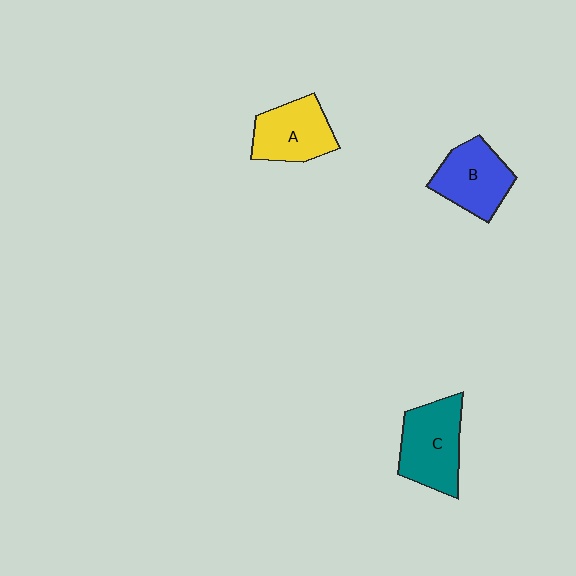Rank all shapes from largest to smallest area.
From largest to smallest: C (teal), B (blue), A (yellow).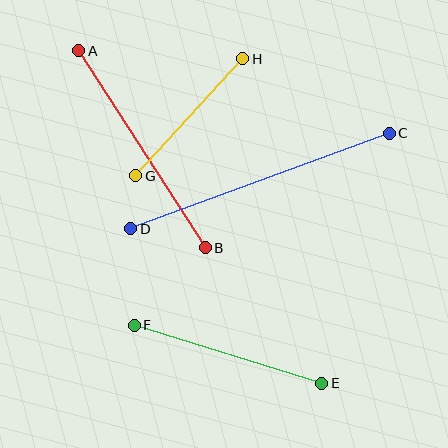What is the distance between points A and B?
The distance is approximately 234 pixels.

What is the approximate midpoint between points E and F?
The midpoint is at approximately (228, 354) pixels.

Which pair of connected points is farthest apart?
Points C and D are farthest apart.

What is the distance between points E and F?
The distance is approximately 196 pixels.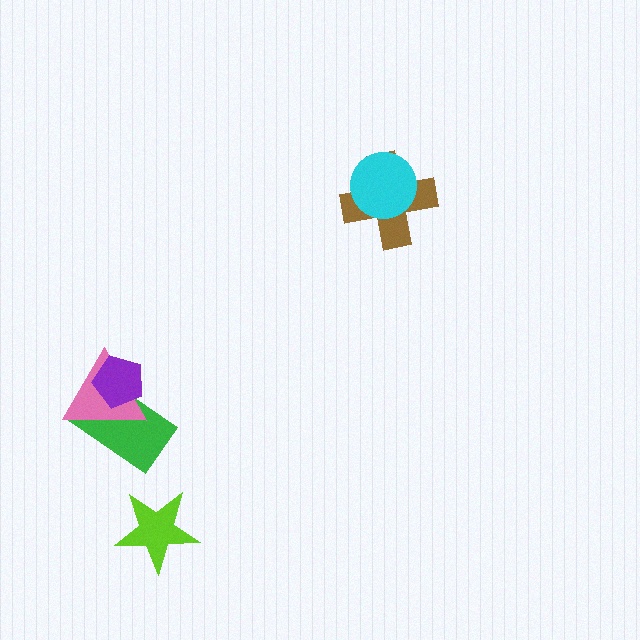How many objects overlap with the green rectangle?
2 objects overlap with the green rectangle.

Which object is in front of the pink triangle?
The purple pentagon is in front of the pink triangle.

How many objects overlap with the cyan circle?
1 object overlaps with the cyan circle.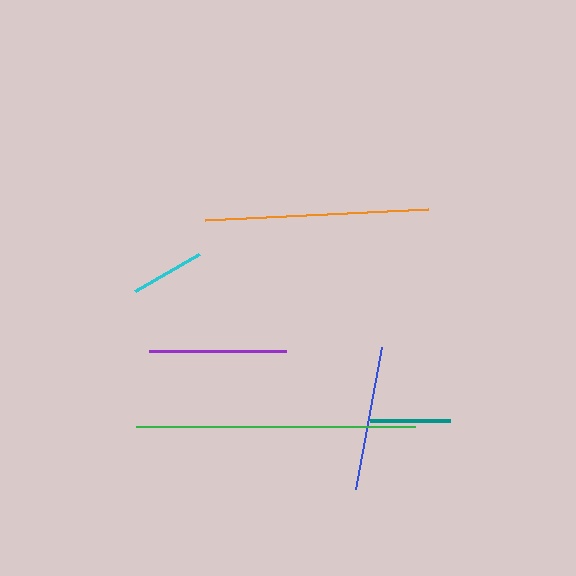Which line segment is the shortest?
The cyan line is the shortest at approximately 74 pixels.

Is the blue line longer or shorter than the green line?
The green line is longer than the blue line.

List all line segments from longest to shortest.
From longest to shortest: green, orange, blue, purple, teal, cyan.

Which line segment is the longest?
The green line is the longest at approximately 279 pixels.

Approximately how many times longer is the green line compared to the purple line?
The green line is approximately 2.0 times the length of the purple line.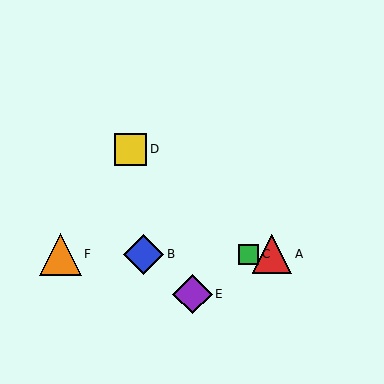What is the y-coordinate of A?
Object A is at y≈254.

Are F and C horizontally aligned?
Yes, both are at y≈254.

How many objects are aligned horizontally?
4 objects (A, B, C, F) are aligned horizontally.